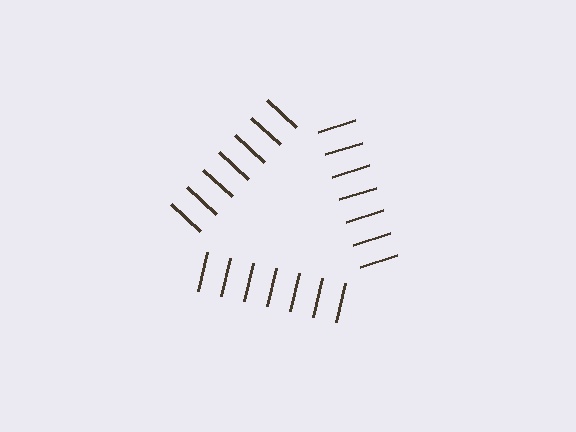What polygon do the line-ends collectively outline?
An illusory triangle — the line segments terminate on its edges but no continuous stroke is drawn.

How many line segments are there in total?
21 — 7 along each of the 3 edges.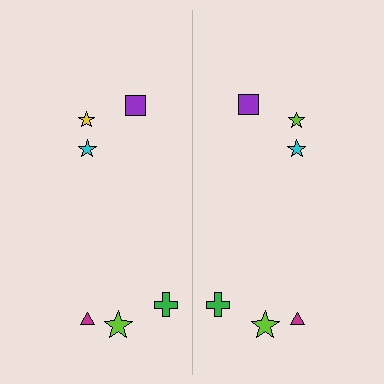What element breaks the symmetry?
The lime star on the right side breaks the symmetry — its mirror counterpart is yellow.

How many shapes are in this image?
There are 12 shapes in this image.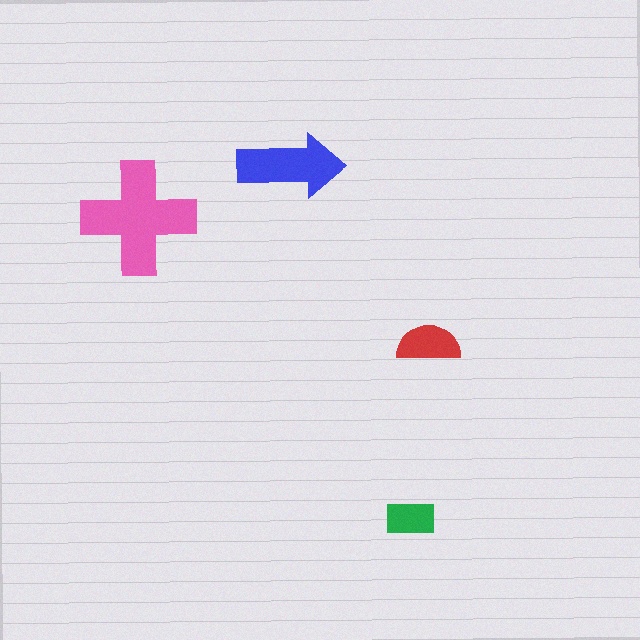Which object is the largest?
The pink cross.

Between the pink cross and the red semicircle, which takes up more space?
The pink cross.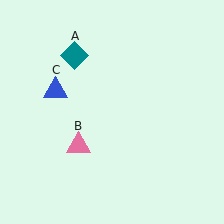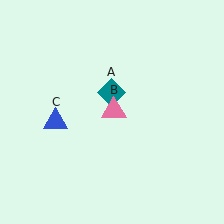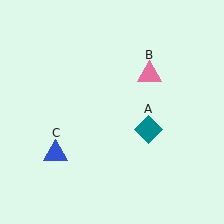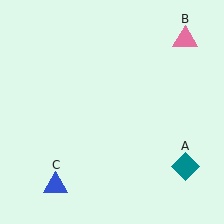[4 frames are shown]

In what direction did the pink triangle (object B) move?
The pink triangle (object B) moved up and to the right.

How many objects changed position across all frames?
3 objects changed position: teal diamond (object A), pink triangle (object B), blue triangle (object C).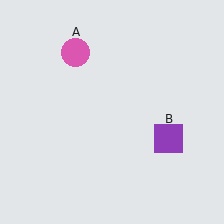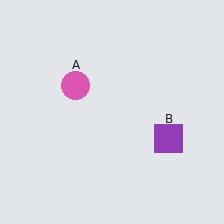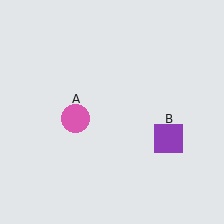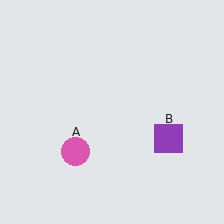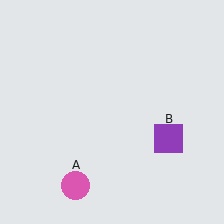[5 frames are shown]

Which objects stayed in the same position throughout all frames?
Purple square (object B) remained stationary.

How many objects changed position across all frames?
1 object changed position: pink circle (object A).